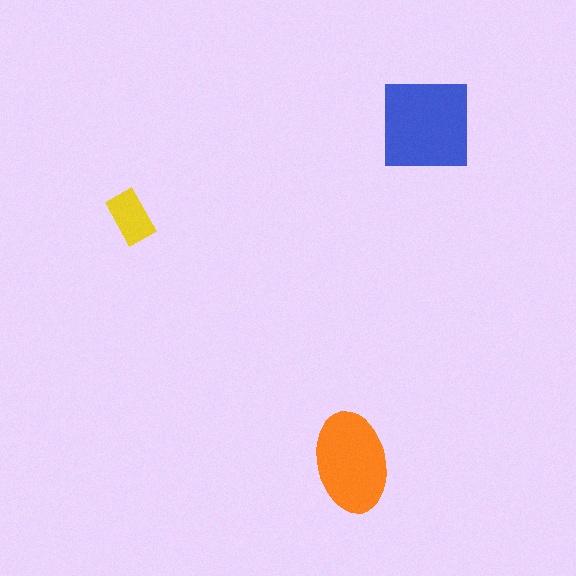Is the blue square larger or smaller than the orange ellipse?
Larger.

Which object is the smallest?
The yellow rectangle.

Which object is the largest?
The blue square.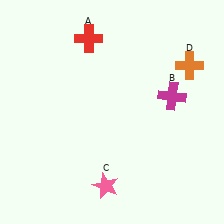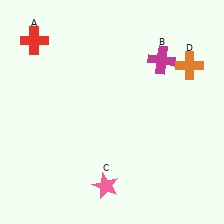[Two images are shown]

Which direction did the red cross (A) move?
The red cross (A) moved left.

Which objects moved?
The objects that moved are: the red cross (A), the magenta cross (B).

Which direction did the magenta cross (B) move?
The magenta cross (B) moved up.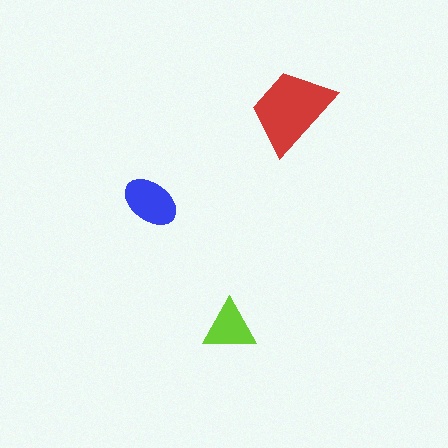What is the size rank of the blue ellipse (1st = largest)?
2nd.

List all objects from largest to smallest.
The red trapezoid, the blue ellipse, the lime triangle.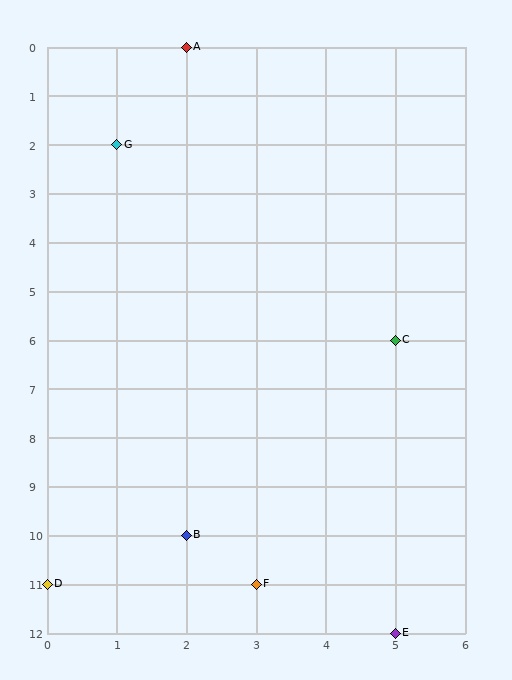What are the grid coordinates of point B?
Point B is at grid coordinates (2, 10).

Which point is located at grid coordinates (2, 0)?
Point A is at (2, 0).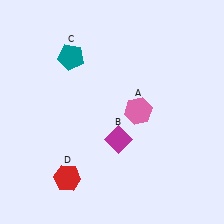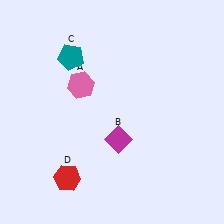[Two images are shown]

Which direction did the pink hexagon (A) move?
The pink hexagon (A) moved left.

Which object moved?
The pink hexagon (A) moved left.